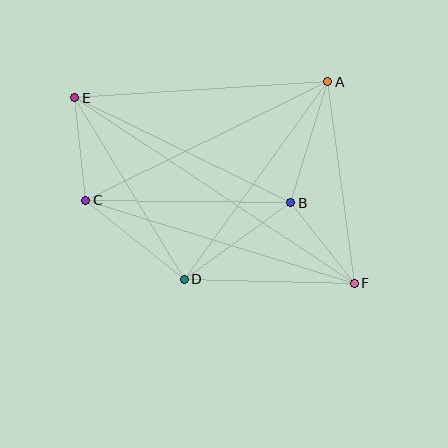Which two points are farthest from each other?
Points E and F are farthest from each other.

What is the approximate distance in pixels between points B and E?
The distance between B and E is approximately 240 pixels.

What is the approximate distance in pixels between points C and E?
The distance between C and E is approximately 103 pixels.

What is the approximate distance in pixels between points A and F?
The distance between A and F is approximately 203 pixels.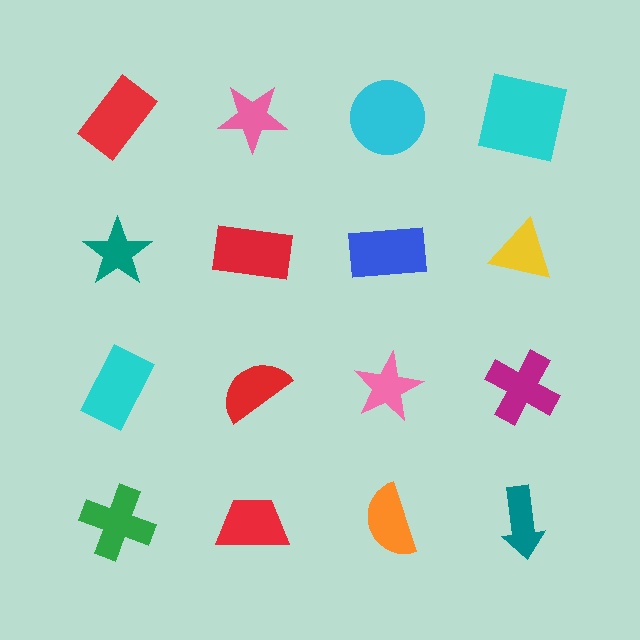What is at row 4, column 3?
An orange semicircle.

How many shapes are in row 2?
4 shapes.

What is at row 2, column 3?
A blue rectangle.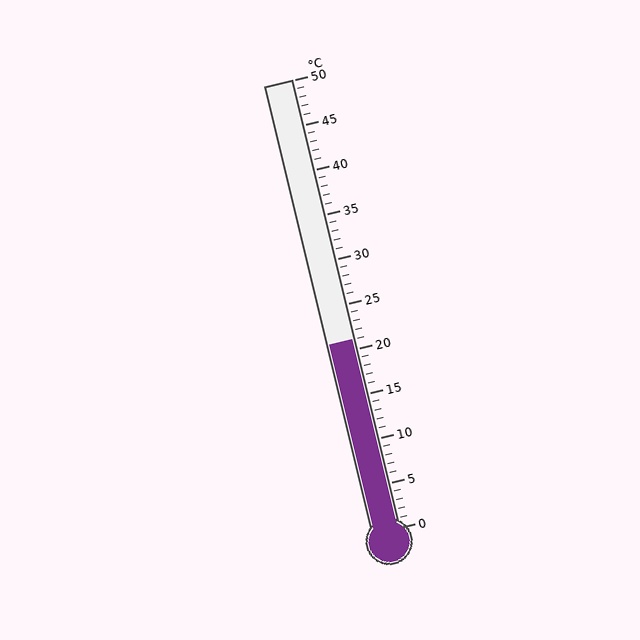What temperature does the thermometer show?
The thermometer shows approximately 21°C.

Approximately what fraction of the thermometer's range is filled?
The thermometer is filled to approximately 40% of its range.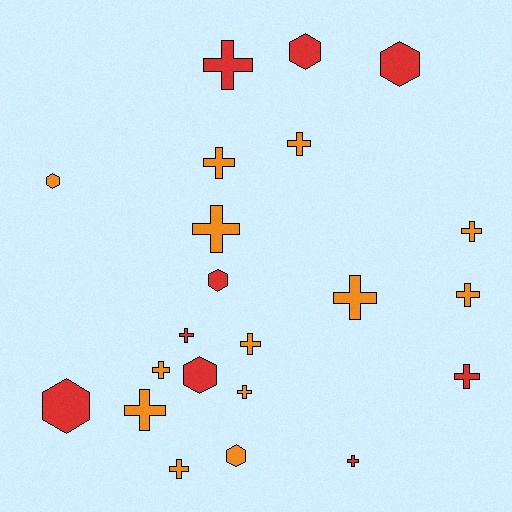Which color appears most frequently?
Orange, with 13 objects.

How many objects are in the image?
There are 22 objects.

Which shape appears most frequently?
Cross, with 15 objects.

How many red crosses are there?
There are 4 red crosses.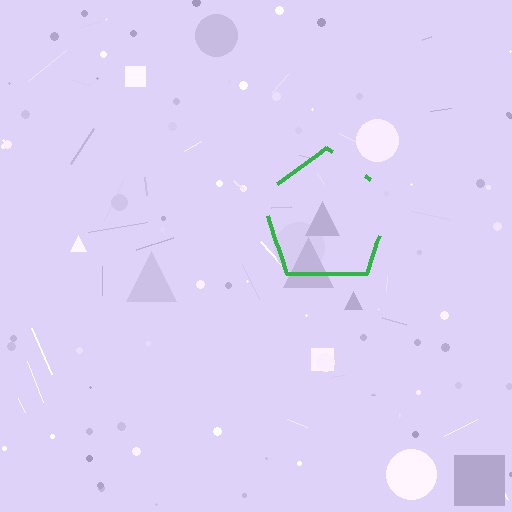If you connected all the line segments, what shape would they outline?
They would outline a pentagon.